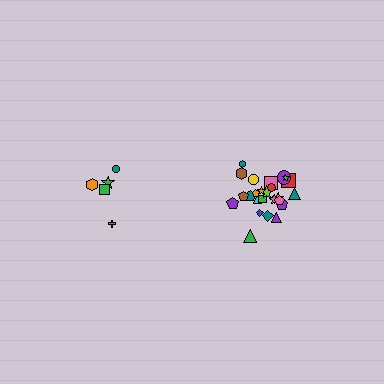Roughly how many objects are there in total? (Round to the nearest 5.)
Roughly 30 objects in total.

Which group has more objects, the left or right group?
The right group.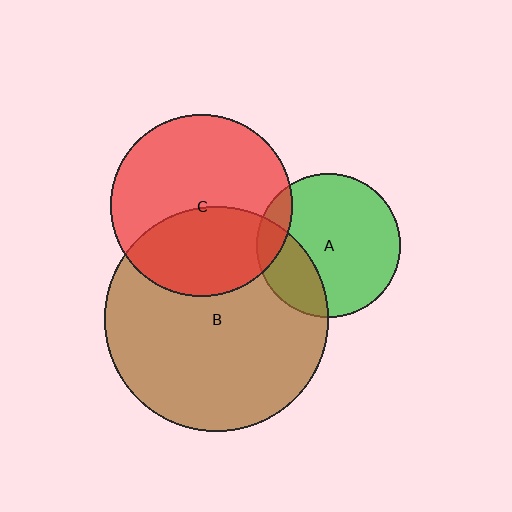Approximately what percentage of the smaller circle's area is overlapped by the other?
Approximately 25%.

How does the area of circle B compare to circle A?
Approximately 2.4 times.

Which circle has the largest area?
Circle B (brown).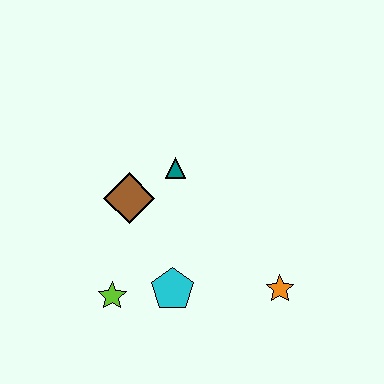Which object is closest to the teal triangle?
The brown diamond is closest to the teal triangle.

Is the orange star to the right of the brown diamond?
Yes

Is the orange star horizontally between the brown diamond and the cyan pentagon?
No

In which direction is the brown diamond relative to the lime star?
The brown diamond is above the lime star.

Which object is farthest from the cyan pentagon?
The teal triangle is farthest from the cyan pentagon.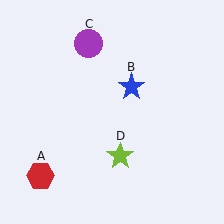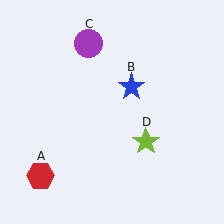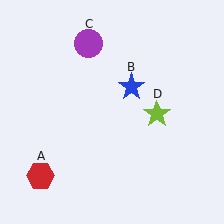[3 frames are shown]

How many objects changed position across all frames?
1 object changed position: lime star (object D).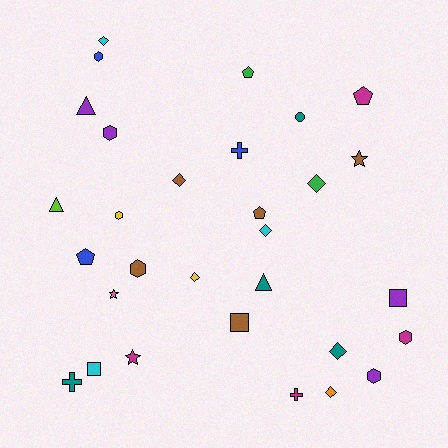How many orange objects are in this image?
There is 1 orange object.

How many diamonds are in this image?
There are 7 diamonds.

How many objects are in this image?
There are 30 objects.